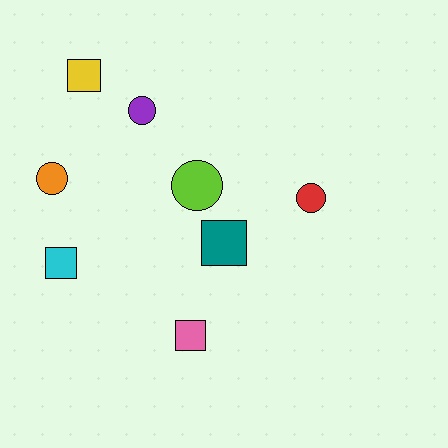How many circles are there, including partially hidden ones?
There are 4 circles.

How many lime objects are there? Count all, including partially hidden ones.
There is 1 lime object.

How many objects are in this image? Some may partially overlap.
There are 8 objects.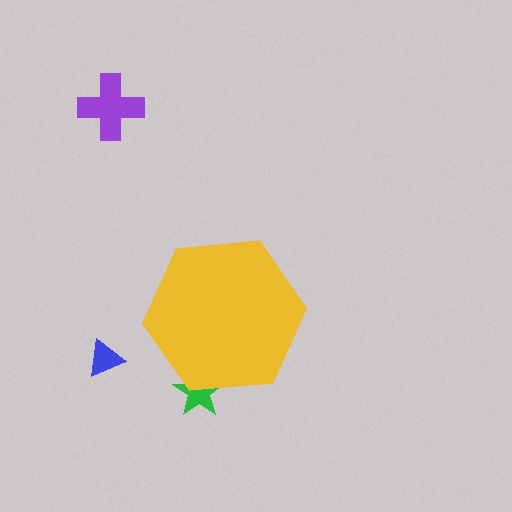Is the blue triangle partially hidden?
No, the blue triangle is fully visible.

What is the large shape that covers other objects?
A yellow hexagon.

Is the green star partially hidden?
Yes, the green star is partially hidden behind the yellow hexagon.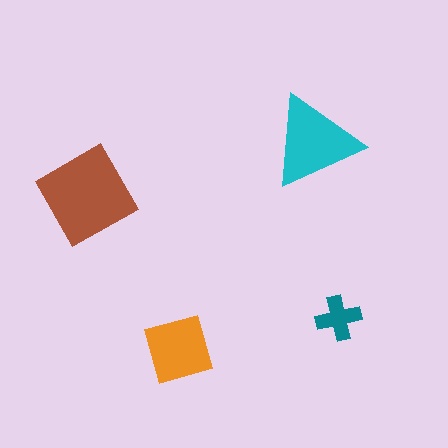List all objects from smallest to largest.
The teal cross, the orange square, the cyan triangle, the brown diamond.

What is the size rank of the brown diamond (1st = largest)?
1st.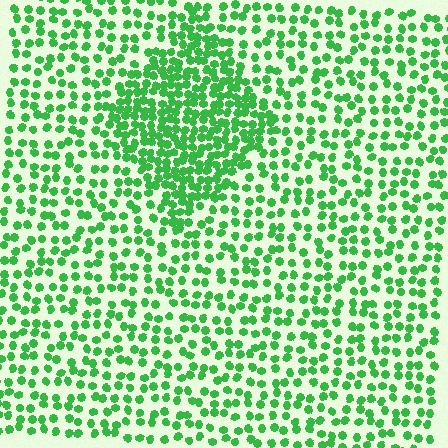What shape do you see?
I see a diamond.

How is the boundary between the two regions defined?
The boundary is defined by a change in element density (approximately 2.0x ratio). All elements are the same color, size, and shape.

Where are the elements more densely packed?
The elements are more densely packed inside the diamond boundary.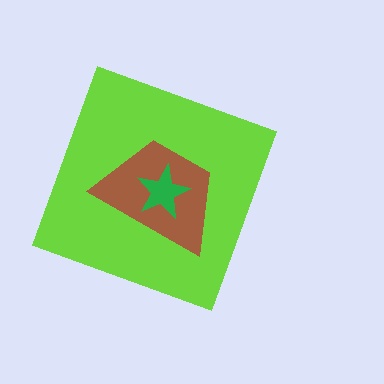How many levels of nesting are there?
3.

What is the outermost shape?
The lime diamond.